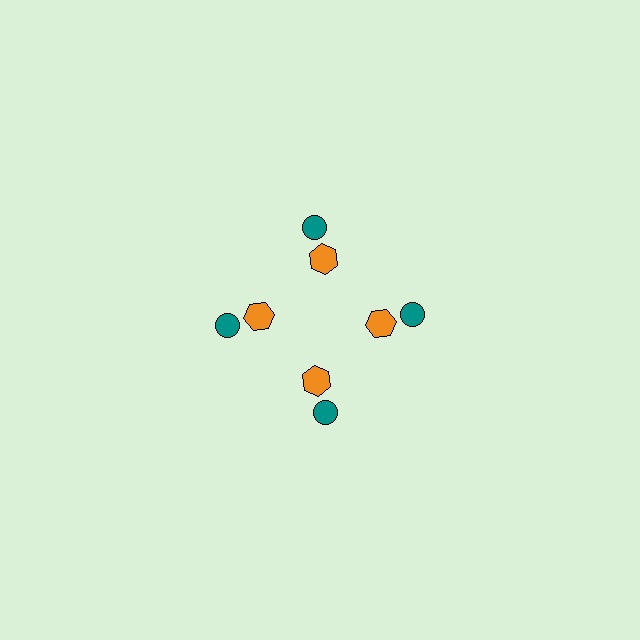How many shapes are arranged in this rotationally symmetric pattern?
There are 8 shapes, arranged in 4 groups of 2.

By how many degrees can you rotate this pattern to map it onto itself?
The pattern maps onto itself every 90 degrees of rotation.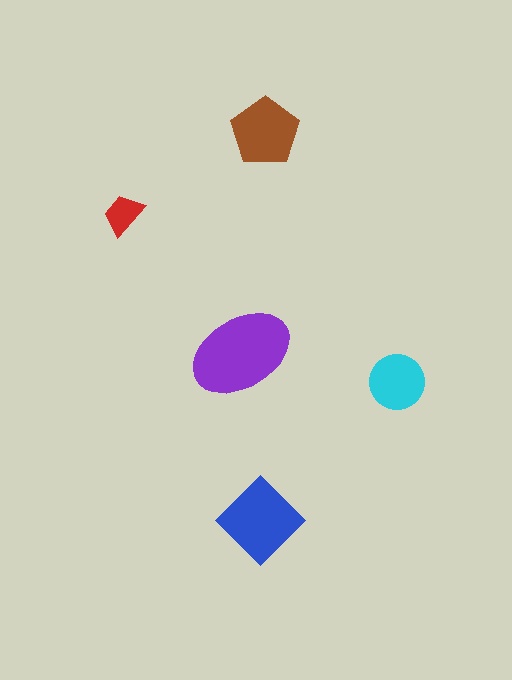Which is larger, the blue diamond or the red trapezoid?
The blue diamond.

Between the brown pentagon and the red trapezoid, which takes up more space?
The brown pentagon.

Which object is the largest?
The purple ellipse.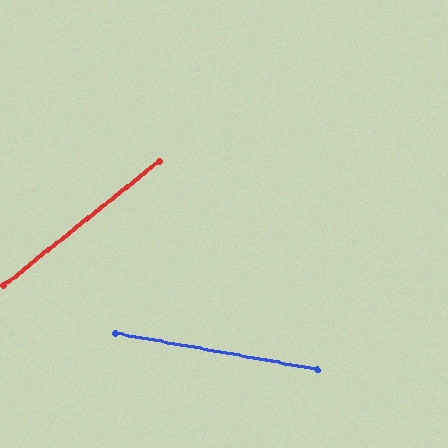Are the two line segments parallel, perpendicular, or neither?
Neither parallel nor perpendicular — they differ by about 49°.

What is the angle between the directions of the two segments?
Approximately 49 degrees.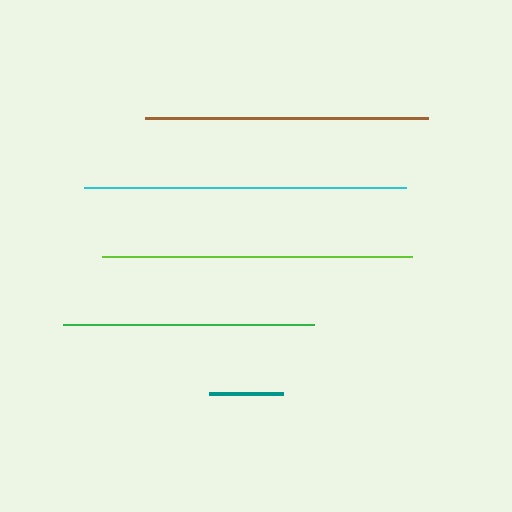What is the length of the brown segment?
The brown segment is approximately 283 pixels long.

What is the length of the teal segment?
The teal segment is approximately 75 pixels long.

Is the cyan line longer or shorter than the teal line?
The cyan line is longer than the teal line.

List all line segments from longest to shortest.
From longest to shortest: cyan, lime, brown, green, teal.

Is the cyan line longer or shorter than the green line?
The cyan line is longer than the green line.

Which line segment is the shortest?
The teal line is the shortest at approximately 75 pixels.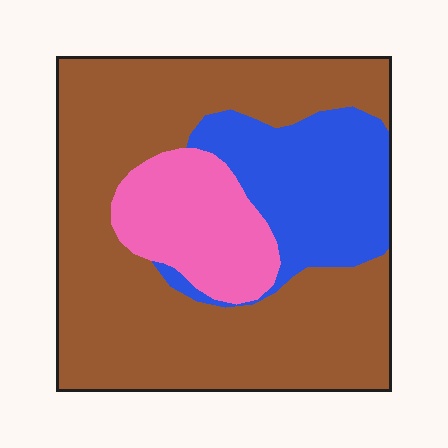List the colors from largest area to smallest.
From largest to smallest: brown, blue, pink.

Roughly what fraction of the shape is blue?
Blue covers roughly 20% of the shape.